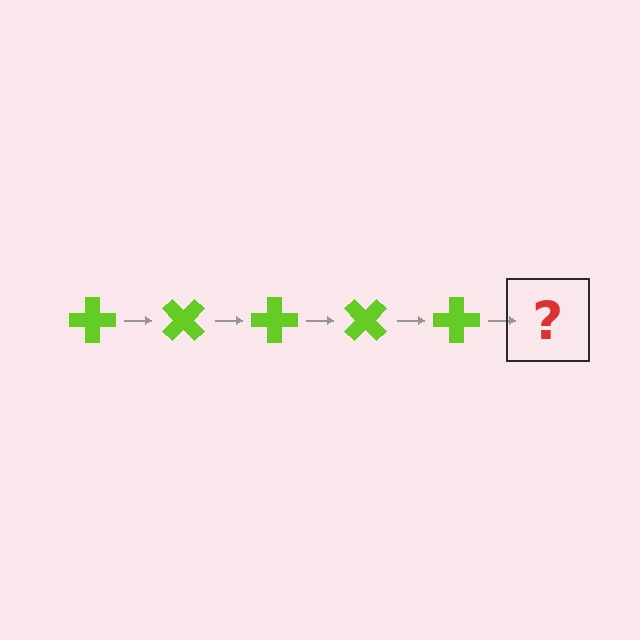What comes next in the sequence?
The next element should be a lime cross rotated 225 degrees.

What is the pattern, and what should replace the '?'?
The pattern is that the cross rotates 45 degrees each step. The '?' should be a lime cross rotated 225 degrees.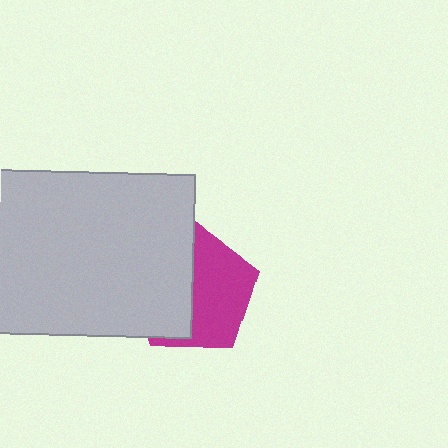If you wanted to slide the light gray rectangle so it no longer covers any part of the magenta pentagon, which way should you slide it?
Slide it left — that is the most direct way to separate the two shapes.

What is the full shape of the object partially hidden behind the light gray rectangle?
The partially hidden object is a magenta pentagon.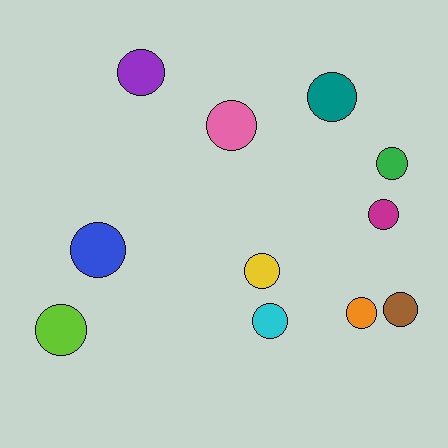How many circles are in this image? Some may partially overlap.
There are 11 circles.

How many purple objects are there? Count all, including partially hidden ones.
There is 1 purple object.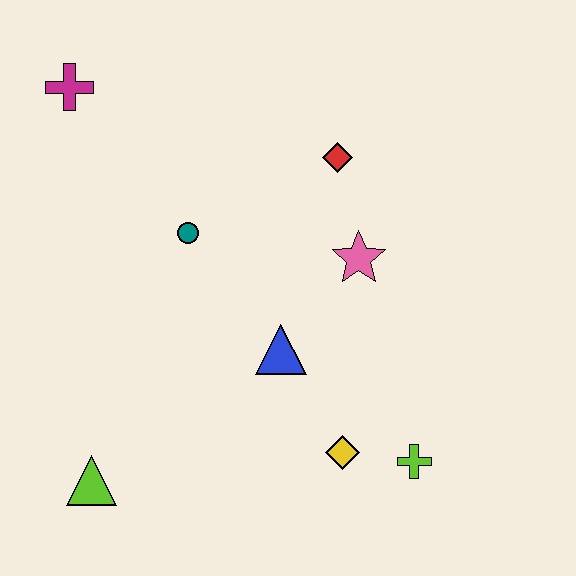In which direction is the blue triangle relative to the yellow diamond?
The blue triangle is above the yellow diamond.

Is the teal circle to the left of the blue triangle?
Yes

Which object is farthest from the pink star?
The lime triangle is farthest from the pink star.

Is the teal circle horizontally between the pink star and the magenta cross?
Yes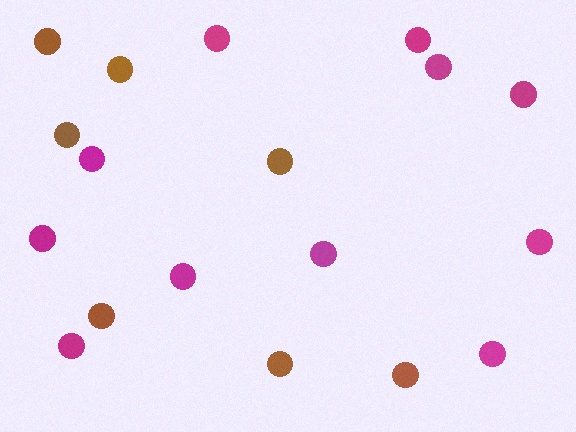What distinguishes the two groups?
There are 2 groups: one group of magenta circles (11) and one group of brown circles (7).